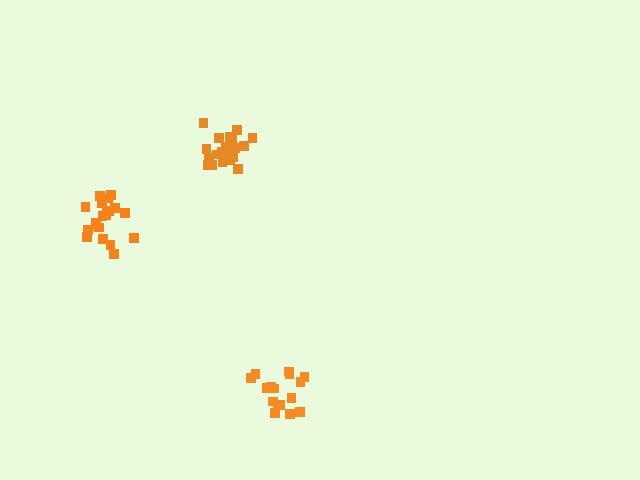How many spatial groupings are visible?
There are 3 spatial groupings.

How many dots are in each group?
Group 1: 20 dots, Group 2: 16 dots, Group 3: 20 dots (56 total).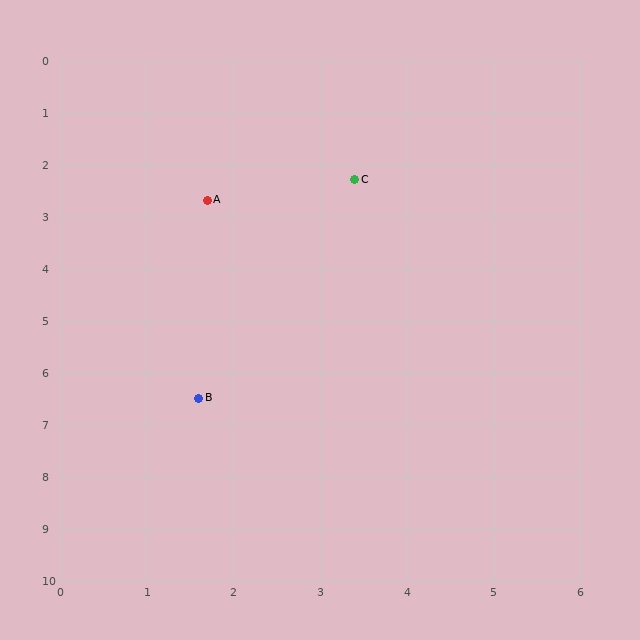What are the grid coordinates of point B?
Point B is at approximately (1.6, 6.5).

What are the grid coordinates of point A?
Point A is at approximately (1.7, 2.7).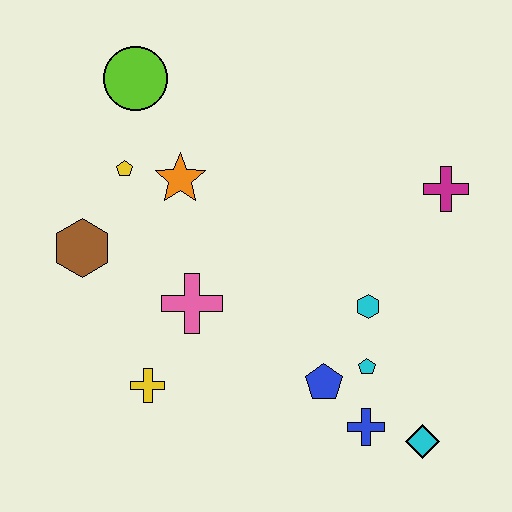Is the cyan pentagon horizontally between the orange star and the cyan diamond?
Yes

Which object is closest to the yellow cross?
The pink cross is closest to the yellow cross.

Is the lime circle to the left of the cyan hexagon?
Yes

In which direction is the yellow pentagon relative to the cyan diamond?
The yellow pentagon is to the left of the cyan diamond.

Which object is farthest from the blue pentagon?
The lime circle is farthest from the blue pentagon.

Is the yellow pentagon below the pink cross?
No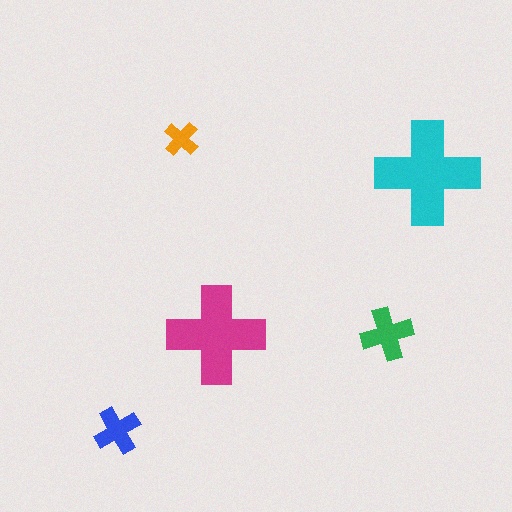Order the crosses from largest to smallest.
the cyan one, the magenta one, the green one, the blue one, the orange one.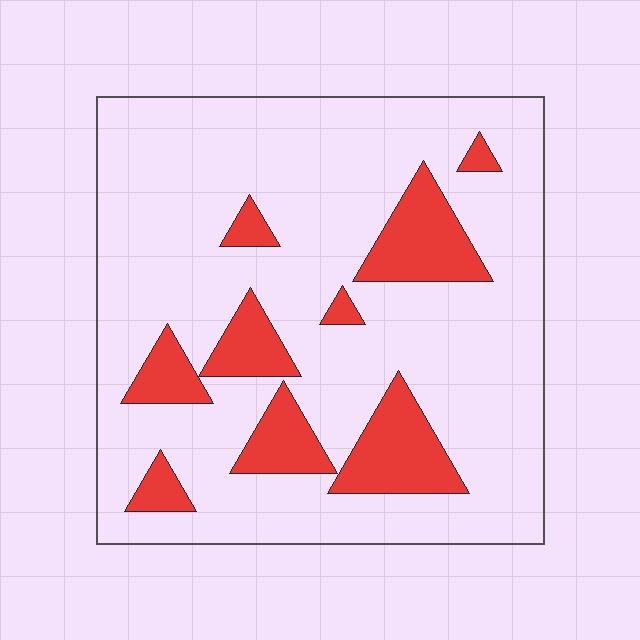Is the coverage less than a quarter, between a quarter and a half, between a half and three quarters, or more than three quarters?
Less than a quarter.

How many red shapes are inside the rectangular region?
9.